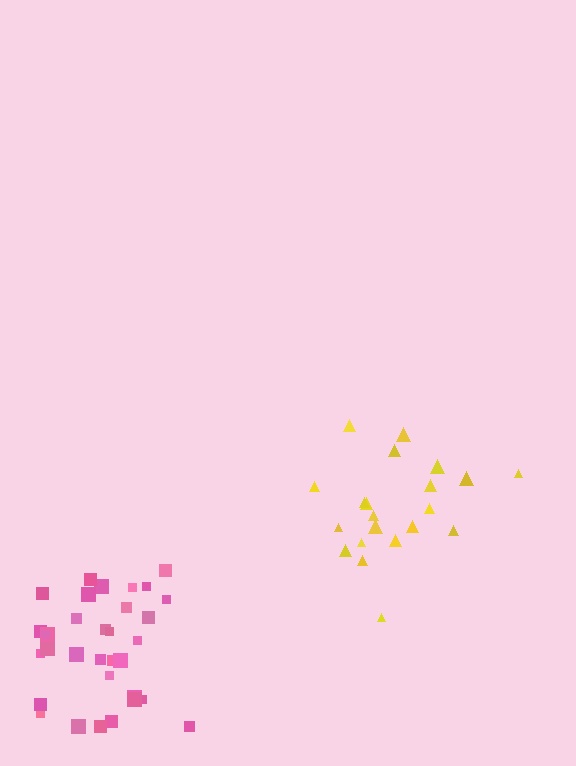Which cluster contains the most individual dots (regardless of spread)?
Pink (34).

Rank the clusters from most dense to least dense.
pink, yellow.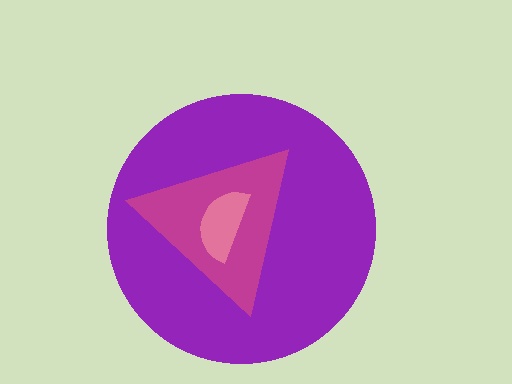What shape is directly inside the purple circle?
The magenta triangle.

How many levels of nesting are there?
3.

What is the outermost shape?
The purple circle.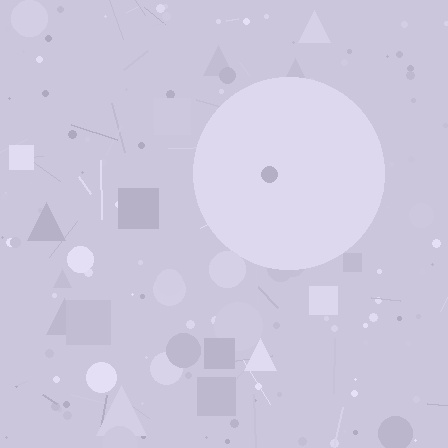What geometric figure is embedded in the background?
A circle is embedded in the background.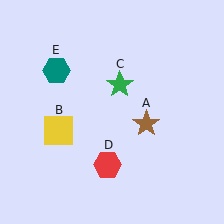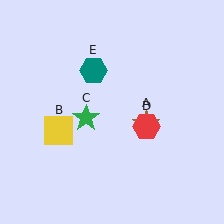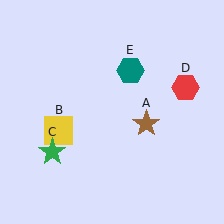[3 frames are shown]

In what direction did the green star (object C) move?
The green star (object C) moved down and to the left.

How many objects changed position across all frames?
3 objects changed position: green star (object C), red hexagon (object D), teal hexagon (object E).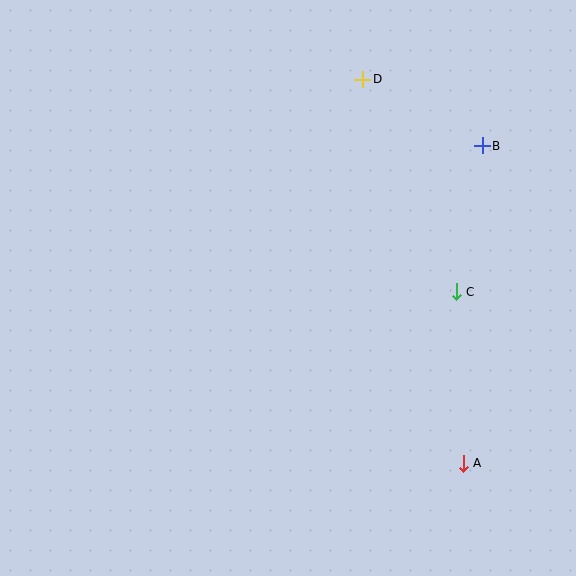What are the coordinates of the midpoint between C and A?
The midpoint between C and A is at (460, 377).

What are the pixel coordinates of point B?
Point B is at (482, 146).